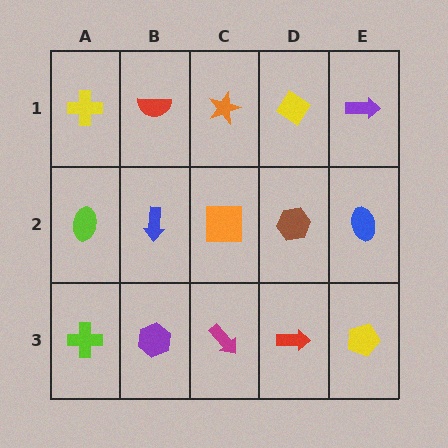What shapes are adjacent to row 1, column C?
An orange square (row 2, column C), a red semicircle (row 1, column B), a yellow diamond (row 1, column D).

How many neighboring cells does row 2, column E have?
3.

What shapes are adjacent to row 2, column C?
An orange star (row 1, column C), a magenta arrow (row 3, column C), a blue arrow (row 2, column B), a brown hexagon (row 2, column D).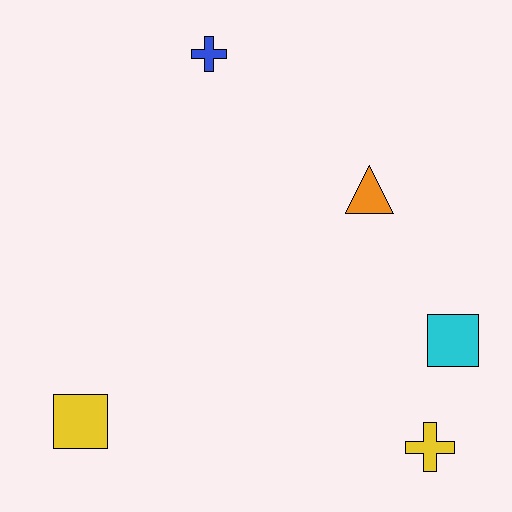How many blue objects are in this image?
There is 1 blue object.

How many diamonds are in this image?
There are no diamonds.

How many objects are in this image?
There are 5 objects.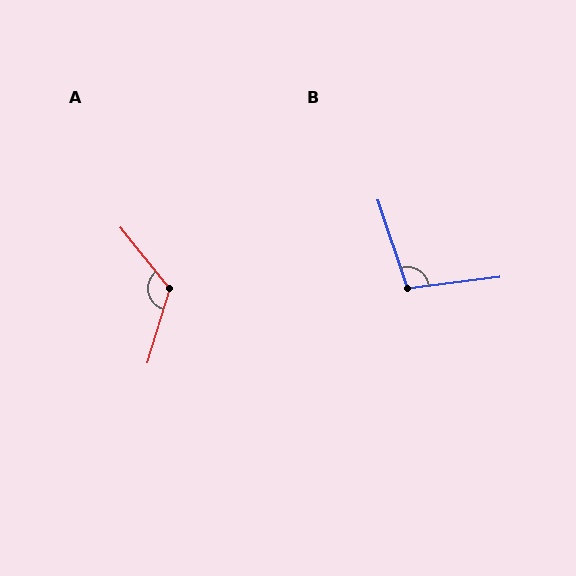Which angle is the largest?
A, at approximately 125 degrees.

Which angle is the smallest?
B, at approximately 101 degrees.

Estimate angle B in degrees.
Approximately 101 degrees.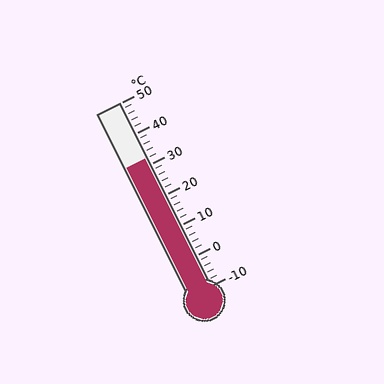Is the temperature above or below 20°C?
The temperature is above 20°C.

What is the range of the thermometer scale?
The thermometer scale ranges from -10°C to 50°C.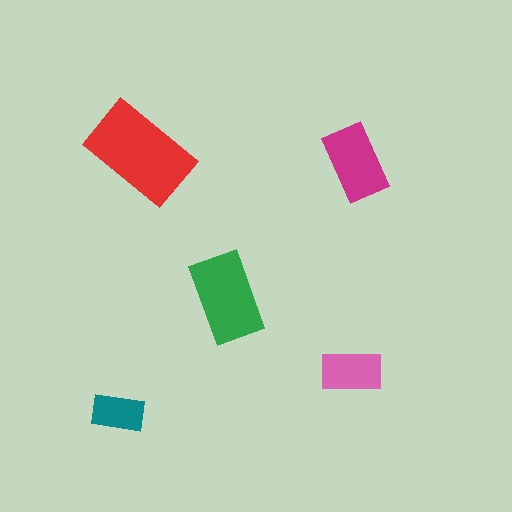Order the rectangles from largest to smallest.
the red one, the green one, the magenta one, the pink one, the teal one.